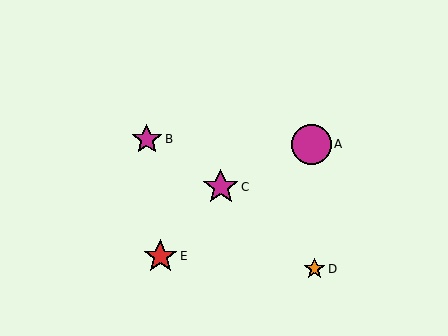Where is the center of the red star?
The center of the red star is at (160, 256).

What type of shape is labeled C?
Shape C is a magenta star.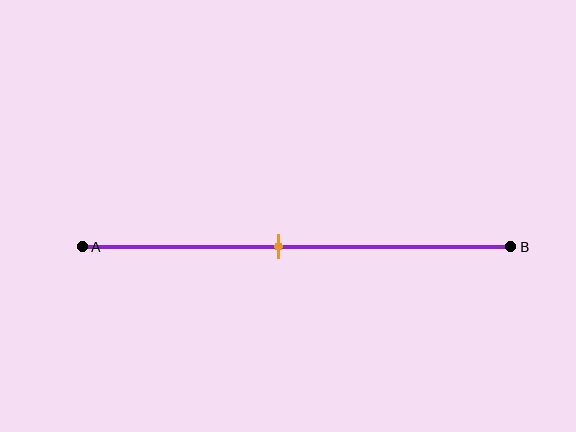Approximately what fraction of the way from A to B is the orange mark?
The orange mark is approximately 45% of the way from A to B.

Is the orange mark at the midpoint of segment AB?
No, the mark is at about 45% from A, not at the 50% midpoint.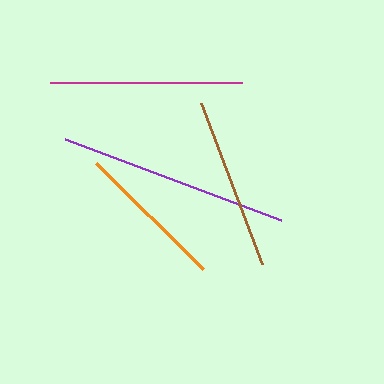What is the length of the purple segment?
The purple segment is approximately 231 pixels long.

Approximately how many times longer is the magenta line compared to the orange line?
The magenta line is approximately 1.3 times the length of the orange line.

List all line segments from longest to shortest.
From longest to shortest: purple, magenta, brown, orange.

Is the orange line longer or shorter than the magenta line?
The magenta line is longer than the orange line.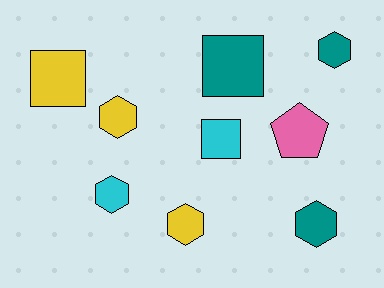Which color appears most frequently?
Teal, with 3 objects.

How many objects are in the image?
There are 9 objects.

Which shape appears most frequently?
Hexagon, with 5 objects.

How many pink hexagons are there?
There are no pink hexagons.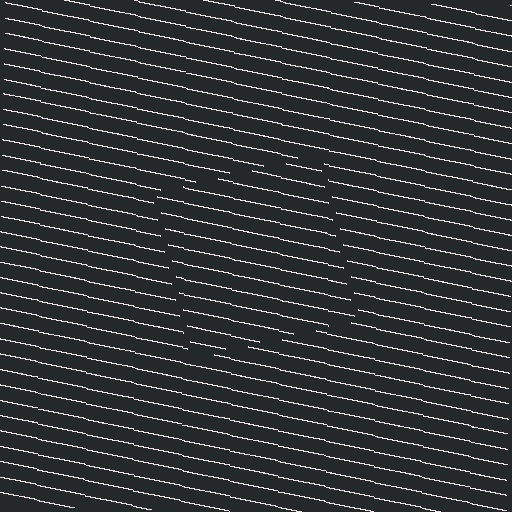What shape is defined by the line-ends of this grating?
An illusory square. The interior of the shape contains the same grating, shifted by half a period — the contour is defined by the phase discontinuity where line-ends from the inner and outer gratings abut.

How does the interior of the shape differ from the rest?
The interior of the shape contains the same grating, shifted by half a period — the contour is defined by the phase discontinuity where line-ends from the inner and outer gratings abut.